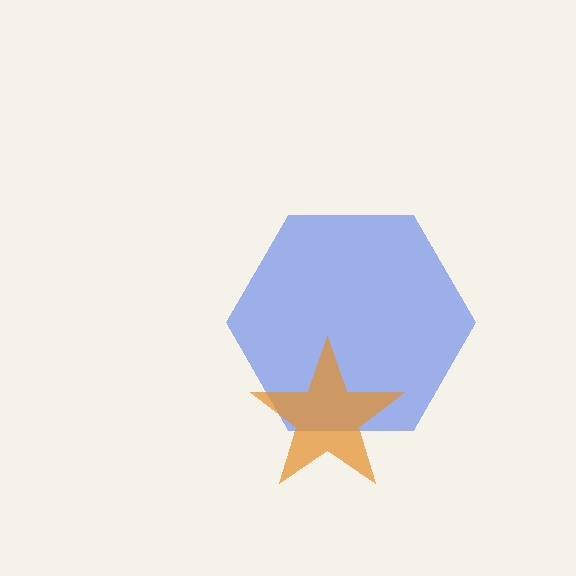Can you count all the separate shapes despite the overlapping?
Yes, there are 2 separate shapes.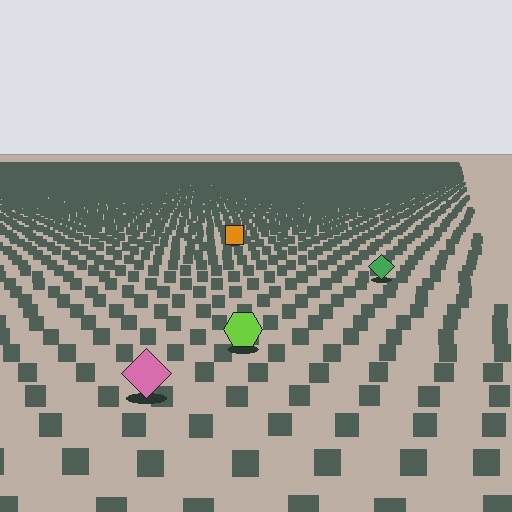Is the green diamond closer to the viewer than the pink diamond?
No. The pink diamond is closer — you can tell from the texture gradient: the ground texture is coarser near it.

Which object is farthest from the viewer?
The orange square is farthest from the viewer. It appears smaller and the ground texture around it is denser.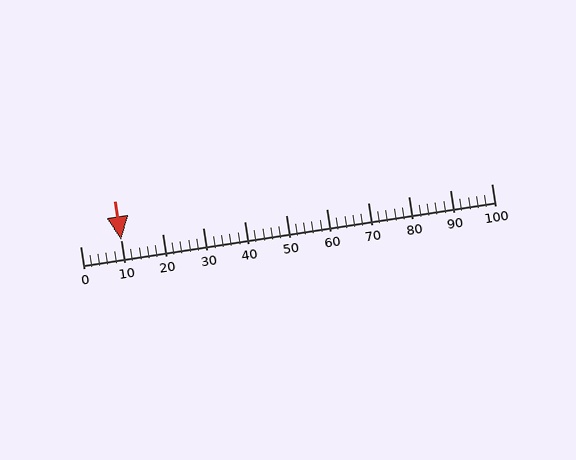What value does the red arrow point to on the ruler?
The red arrow points to approximately 10.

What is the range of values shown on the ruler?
The ruler shows values from 0 to 100.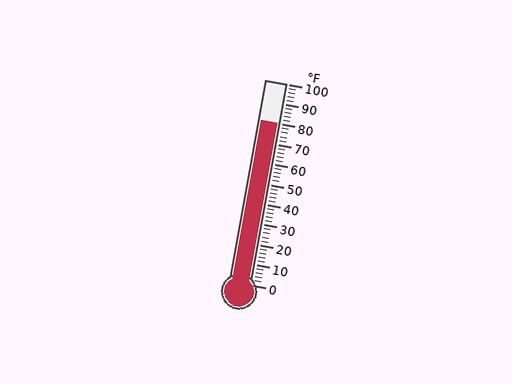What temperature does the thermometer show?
The thermometer shows approximately 80°F.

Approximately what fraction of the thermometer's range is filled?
The thermometer is filled to approximately 80% of its range.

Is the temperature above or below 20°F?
The temperature is above 20°F.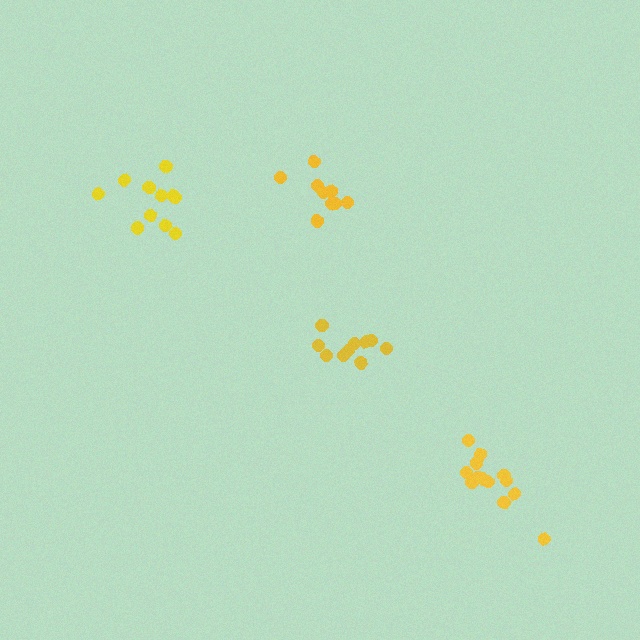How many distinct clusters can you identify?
There are 4 distinct clusters.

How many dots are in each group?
Group 1: 10 dots, Group 2: 14 dots, Group 3: 11 dots, Group 4: 9 dots (44 total).